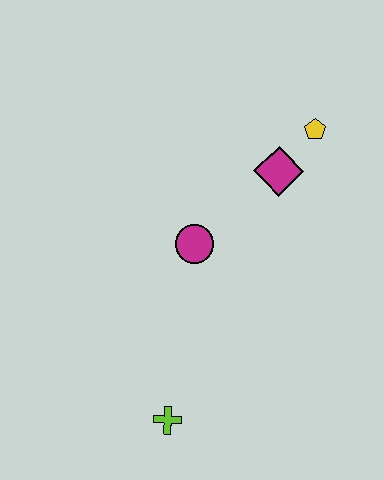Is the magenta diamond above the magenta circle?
Yes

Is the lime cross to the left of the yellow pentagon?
Yes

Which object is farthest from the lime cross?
The yellow pentagon is farthest from the lime cross.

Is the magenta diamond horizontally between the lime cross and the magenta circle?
No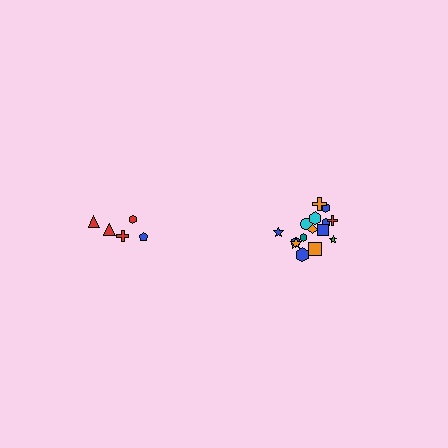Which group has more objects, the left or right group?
The right group.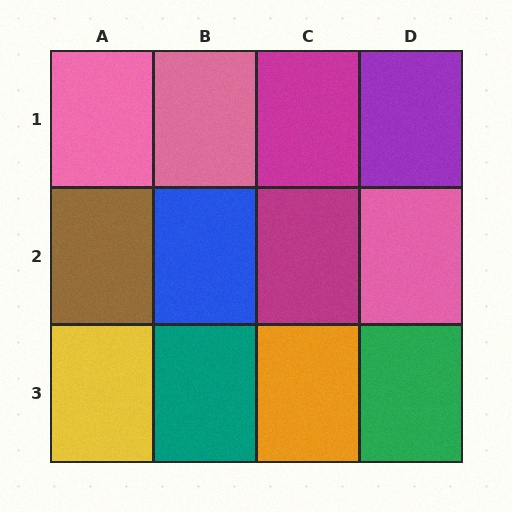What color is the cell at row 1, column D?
Purple.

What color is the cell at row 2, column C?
Magenta.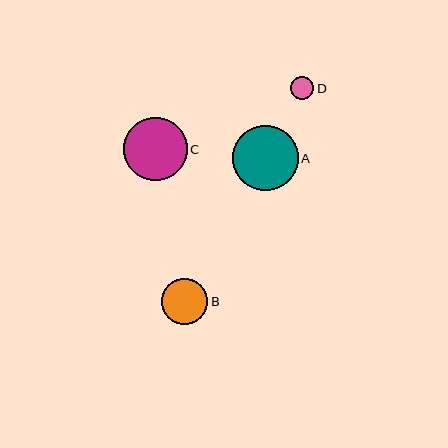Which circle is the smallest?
Circle D is the smallest with a size of approximately 23 pixels.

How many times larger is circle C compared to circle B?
Circle C is approximately 1.4 times the size of circle B.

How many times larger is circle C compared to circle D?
Circle C is approximately 2.7 times the size of circle D.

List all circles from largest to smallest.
From largest to smallest: A, C, B, D.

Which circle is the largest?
Circle A is the largest with a size of approximately 65 pixels.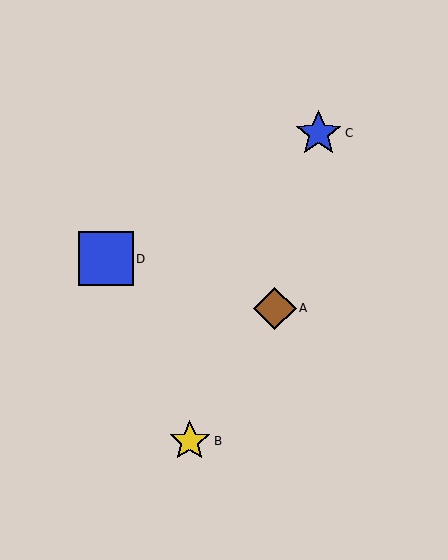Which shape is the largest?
The blue square (labeled D) is the largest.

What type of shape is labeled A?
Shape A is a brown diamond.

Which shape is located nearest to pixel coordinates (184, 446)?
The yellow star (labeled B) at (190, 441) is nearest to that location.